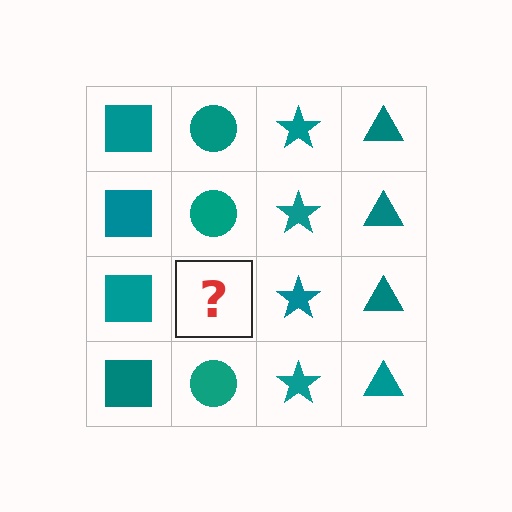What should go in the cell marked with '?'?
The missing cell should contain a teal circle.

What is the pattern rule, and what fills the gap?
The rule is that each column has a consistent shape. The gap should be filled with a teal circle.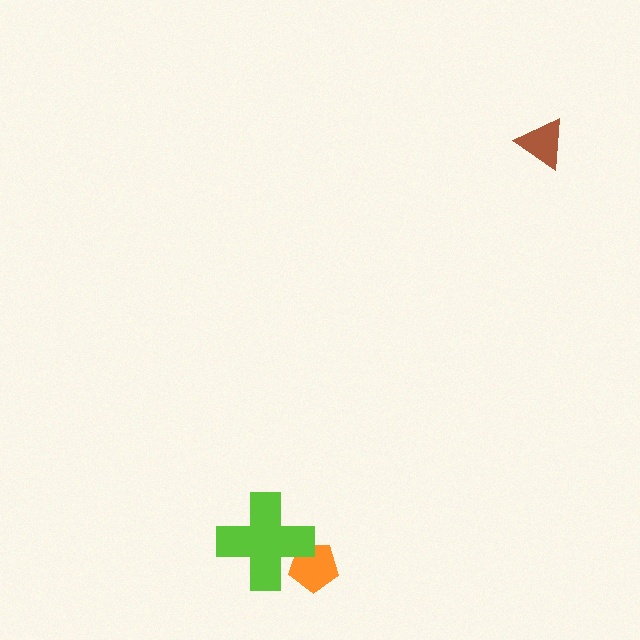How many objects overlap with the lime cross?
1 object overlaps with the lime cross.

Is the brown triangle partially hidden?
No, no other shape covers it.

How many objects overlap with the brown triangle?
0 objects overlap with the brown triangle.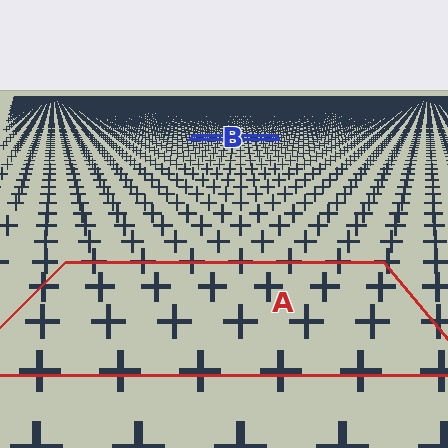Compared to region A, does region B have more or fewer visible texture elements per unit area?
Region B has more texture elements per unit area — they are packed more densely because it is farther away.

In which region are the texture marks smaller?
The texture marks are smaller in region B, because it is farther away.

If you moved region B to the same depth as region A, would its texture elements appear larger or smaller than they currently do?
They would appear larger. At a closer depth, the same texture elements are projected at a bigger on-screen size.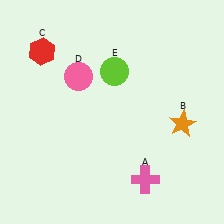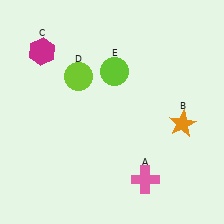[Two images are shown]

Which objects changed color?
C changed from red to magenta. D changed from pink to lime.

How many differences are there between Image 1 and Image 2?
There are 2 differences between the two images.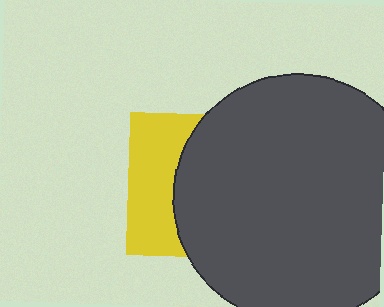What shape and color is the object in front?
The object in front is a dark gray circle.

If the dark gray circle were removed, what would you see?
You would see the complete yellow square.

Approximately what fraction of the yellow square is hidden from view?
Roughly 63% of the yellow square is hidden behind the dark gray circle.